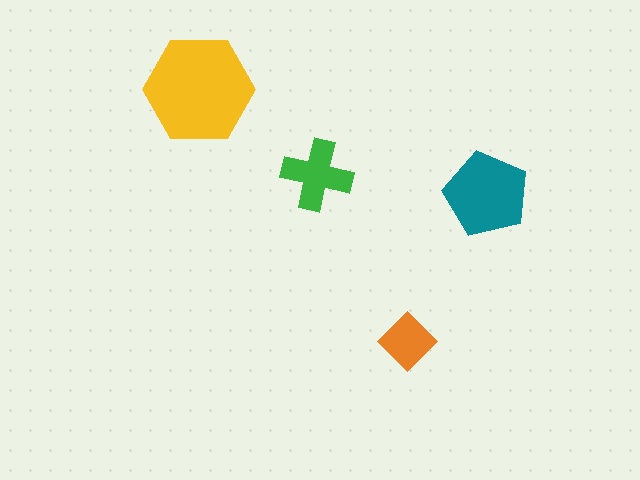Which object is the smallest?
The orange diamond.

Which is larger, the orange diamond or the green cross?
The green cross.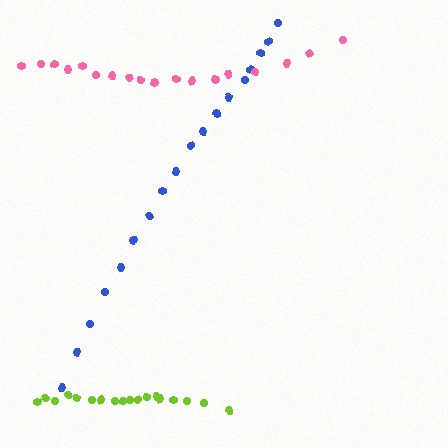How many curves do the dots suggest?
There are 3 distinct paths.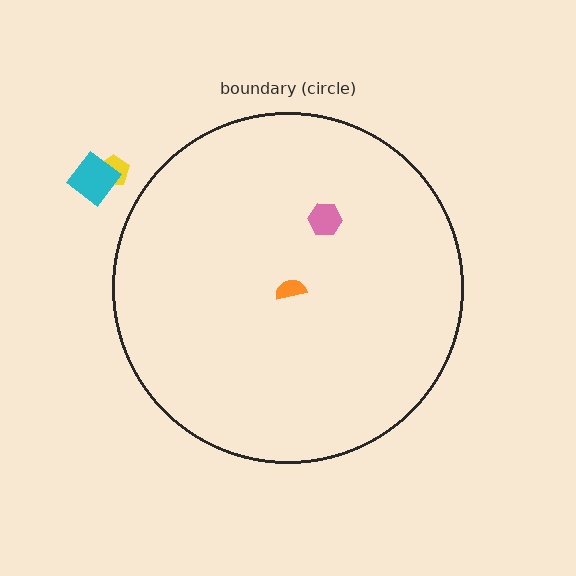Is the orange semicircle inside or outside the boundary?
Inside.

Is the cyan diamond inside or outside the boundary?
Outside.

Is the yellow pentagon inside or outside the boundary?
Outside.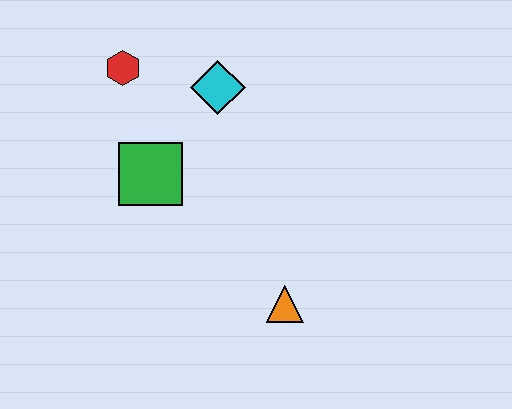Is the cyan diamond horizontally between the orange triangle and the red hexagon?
Yes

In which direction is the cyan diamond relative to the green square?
The cyan diamond is above the green square.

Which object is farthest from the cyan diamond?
The orange triangle is farthest from the cyan diamond.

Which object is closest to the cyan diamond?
The red hexagon is closest to the cyan diamond.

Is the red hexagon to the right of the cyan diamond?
No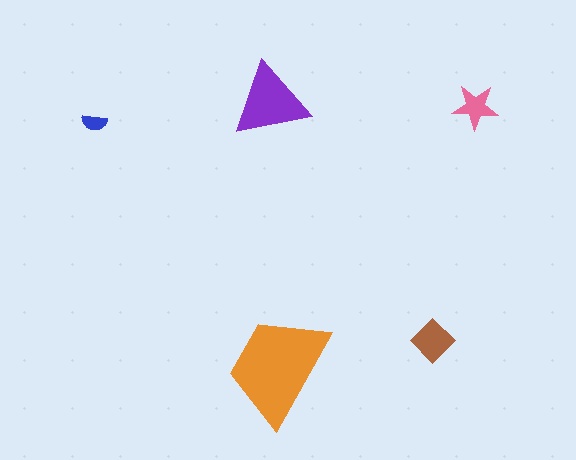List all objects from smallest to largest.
The blue semicircle, the pink star, the brown diamond, the purple triangle, the orange trapezoid.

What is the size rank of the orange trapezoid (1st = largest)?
1st.